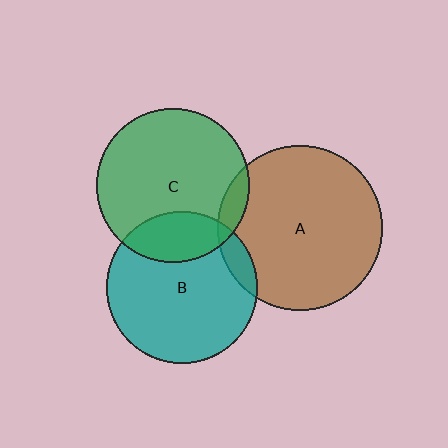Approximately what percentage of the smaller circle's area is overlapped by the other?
Approximately 10%.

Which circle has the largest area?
Circle A (brown).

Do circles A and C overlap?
Yes.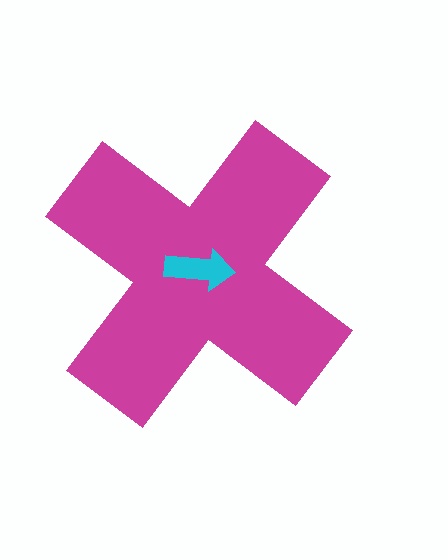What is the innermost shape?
The cyan arrow.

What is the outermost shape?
The magenta cross.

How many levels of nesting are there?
2.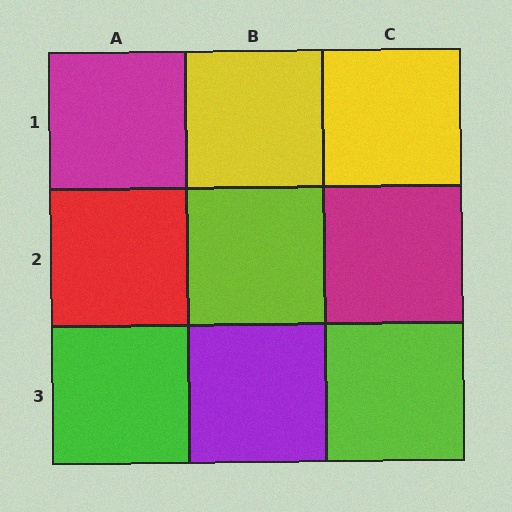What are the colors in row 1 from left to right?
Magenta, yellow, yellow.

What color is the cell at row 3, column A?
Green.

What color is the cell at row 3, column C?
Lime.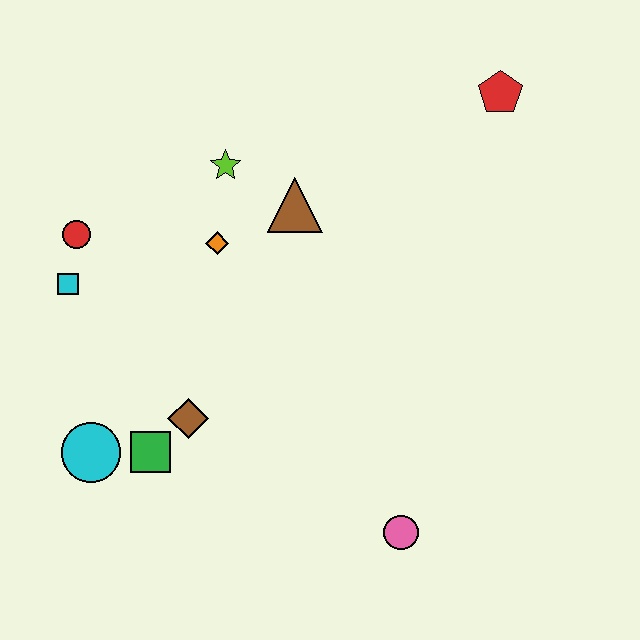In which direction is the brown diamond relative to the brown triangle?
The brown diamond is below the brown triangle.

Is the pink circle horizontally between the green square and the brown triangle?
No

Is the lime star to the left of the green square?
No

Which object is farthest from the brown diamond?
The red pentagon is farthest from the brown diamond.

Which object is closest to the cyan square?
The red circle is closest to the cyan square.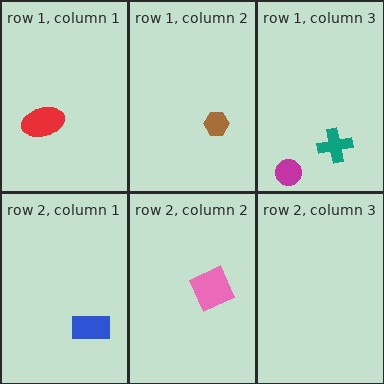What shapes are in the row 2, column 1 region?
The blue rectangle.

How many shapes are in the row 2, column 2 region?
1.